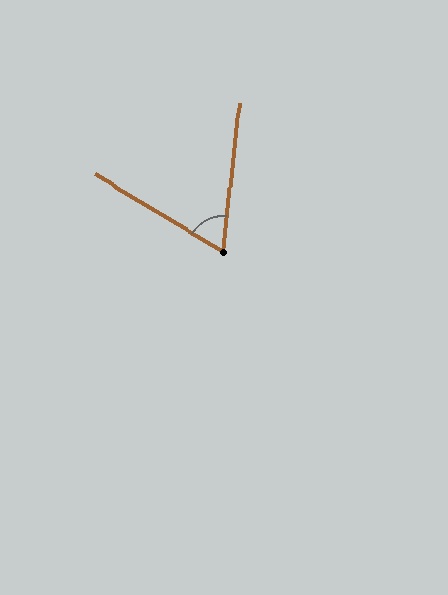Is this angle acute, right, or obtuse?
It is acute.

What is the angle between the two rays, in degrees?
Approximately 65 degrees.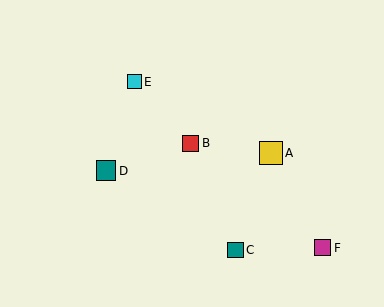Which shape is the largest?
The yellow square (labeled A) is the largest.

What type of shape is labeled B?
Shape B is a red square.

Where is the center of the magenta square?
The center of the magenta square is at (323, 248).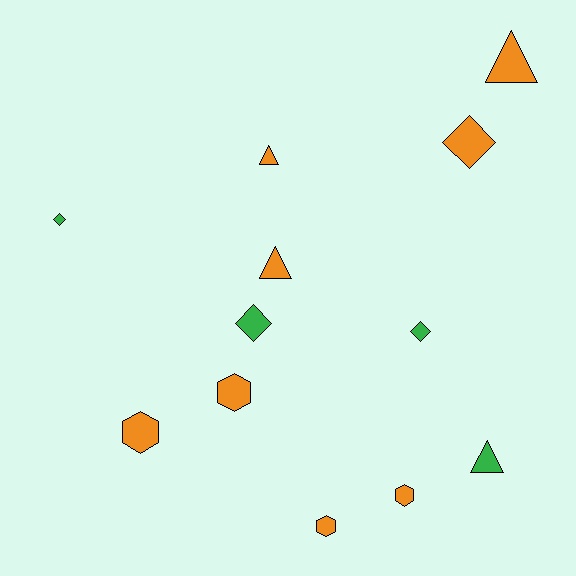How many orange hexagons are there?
There are 4 orange hexagons.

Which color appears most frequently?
Orange, with 8 objects.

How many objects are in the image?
There are 12 objects.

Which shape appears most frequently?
Hexagon, with 4 objects.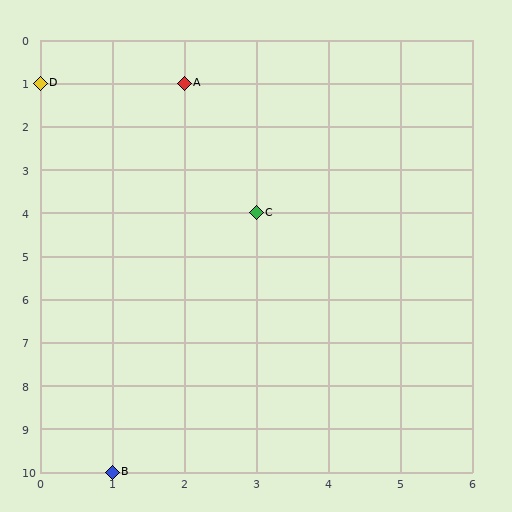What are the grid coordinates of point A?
Point A is at grid coordinates (2, 1).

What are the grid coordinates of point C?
Point C is at grid coordinates (3, 4).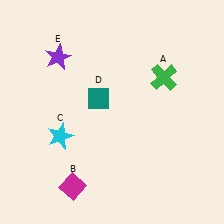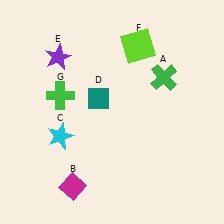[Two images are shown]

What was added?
A lime square (F), a green cross (G) were added in Image 2.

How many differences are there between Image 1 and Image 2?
There are 2 differences between the two images.